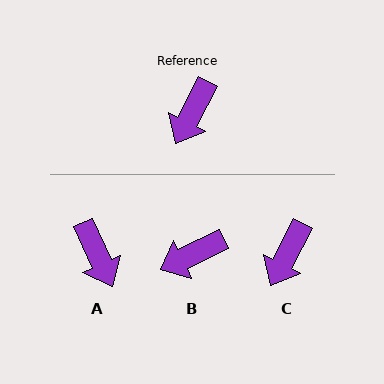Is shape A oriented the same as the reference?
No, it is off by about 52 degrees.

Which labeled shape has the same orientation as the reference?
C.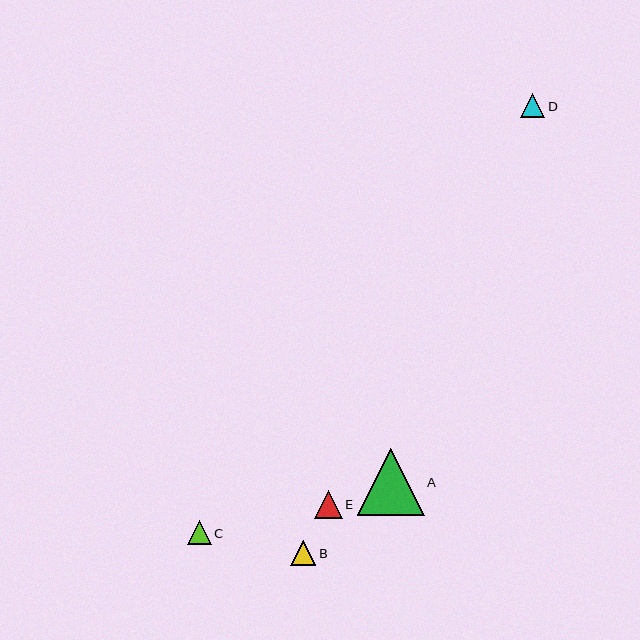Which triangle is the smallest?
Triangle C is the smallest with a size of approximately 23 pixels.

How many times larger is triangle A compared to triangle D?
Triangle A is approximately 2.8 times the size of triangle D.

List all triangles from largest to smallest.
From largest to smallest: A, E, B, D, C.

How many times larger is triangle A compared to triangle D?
Triangle A is approximately 2.8 times the size of triangle D.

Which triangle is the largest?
Triangle A is the largest with a size of approximately 67 pixels.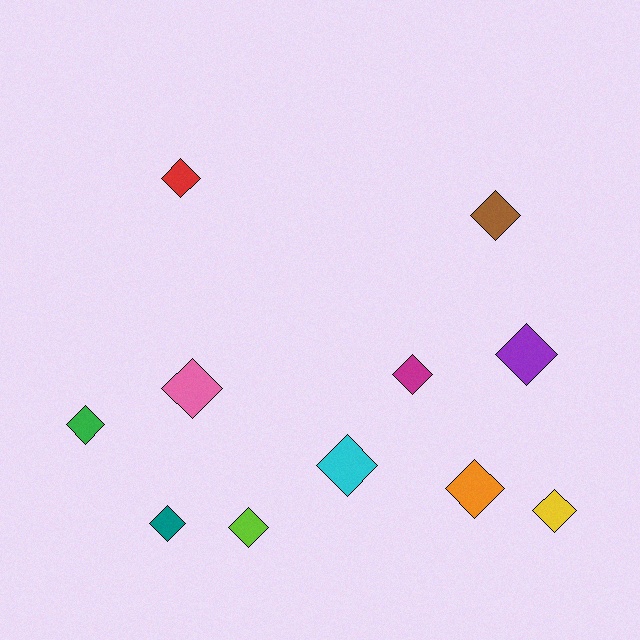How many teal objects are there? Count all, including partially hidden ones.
There is 1 teal object.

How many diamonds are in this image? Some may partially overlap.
There are 11 diamonds.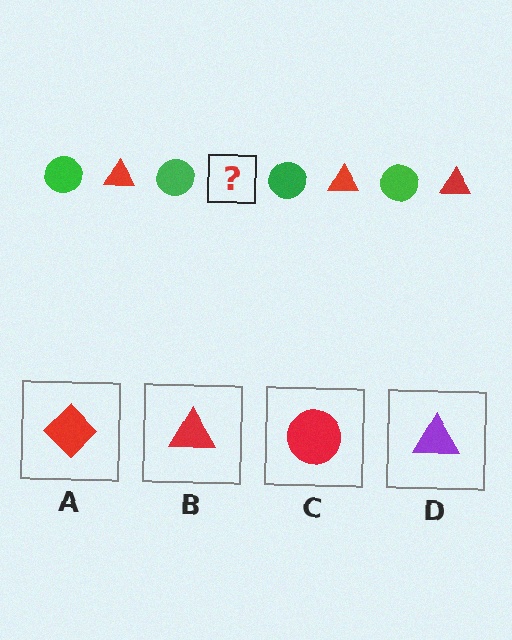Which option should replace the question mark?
Option B.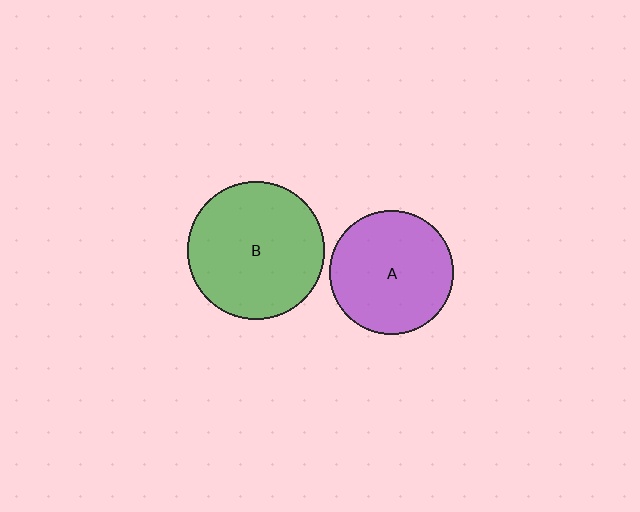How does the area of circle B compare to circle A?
Approximately 1.2 times.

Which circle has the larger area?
Circle B (green).